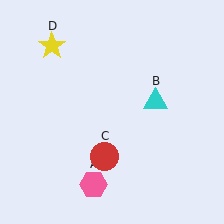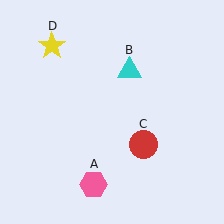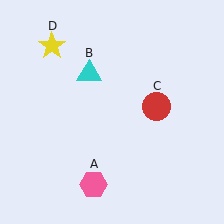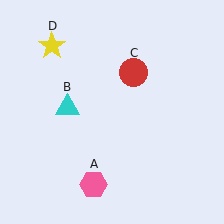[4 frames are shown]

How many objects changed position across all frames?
2 objects changed position: cyan triangle (object B), red circle (object C).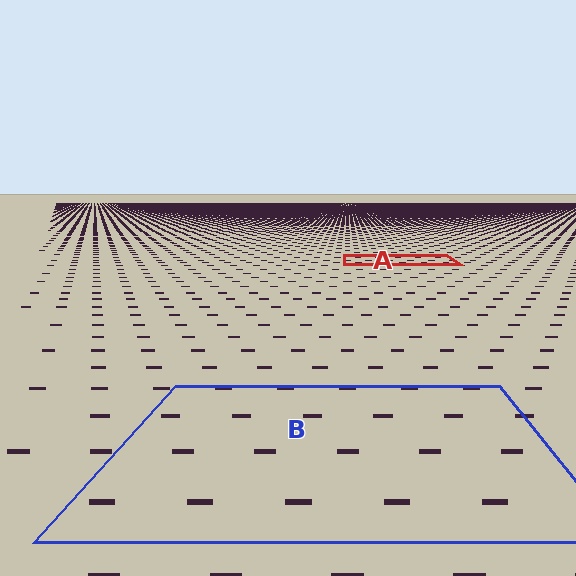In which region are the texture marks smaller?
The texture marks are smaller in region A, because it is farther away.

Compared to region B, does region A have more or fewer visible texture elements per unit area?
Region A has more texture elements per unit area — they are packed more densely because it is farther away.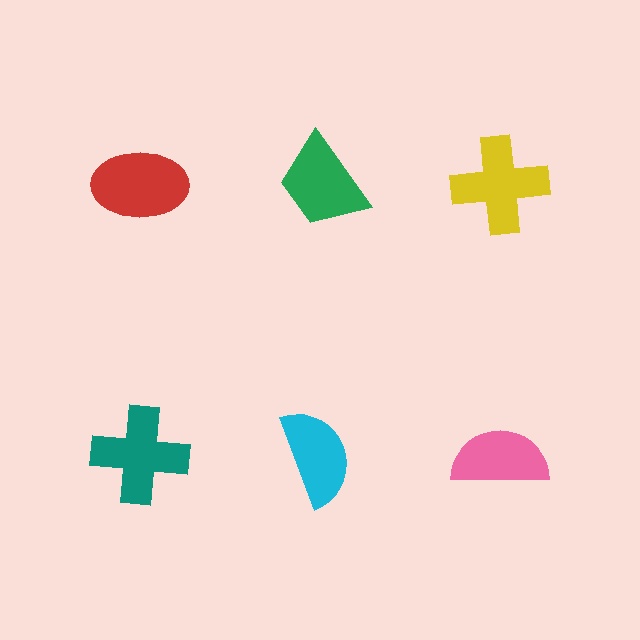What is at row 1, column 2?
A green trapezoid.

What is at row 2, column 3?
A pink semicircle.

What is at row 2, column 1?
A teal cross.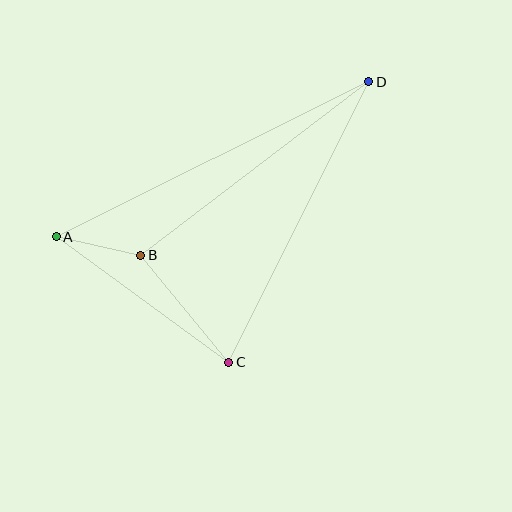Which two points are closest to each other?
Points A and B are closest to each other.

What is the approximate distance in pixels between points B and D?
The distance between B and D is approximately 287 pixels.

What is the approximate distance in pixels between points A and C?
The distance between A and C is approximately 214 pixels.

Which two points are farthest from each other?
Points A and D are farthest from each other.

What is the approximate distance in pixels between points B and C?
The distance between B and C is approximately 139 pixels.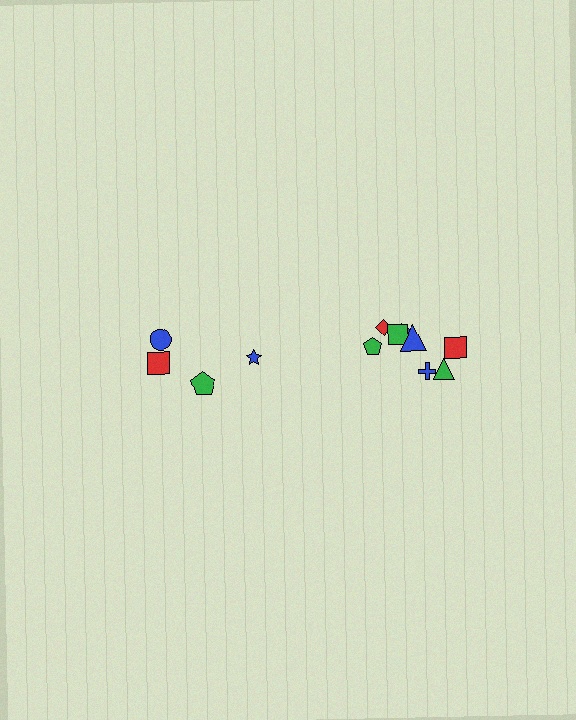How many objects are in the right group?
There are 8 objects.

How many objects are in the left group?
There are 4 objects.